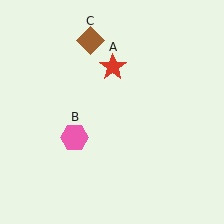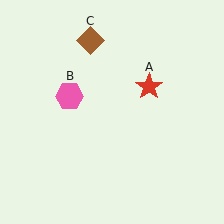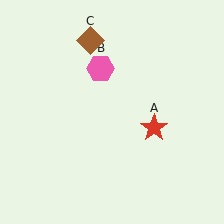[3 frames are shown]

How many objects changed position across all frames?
2 objects changed position: red star (object A), pink hexagon (object B).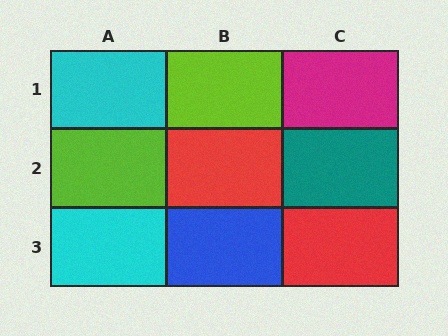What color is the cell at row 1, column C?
Magenta.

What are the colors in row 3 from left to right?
Cyan, blue, red.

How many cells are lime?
2 cells are lime.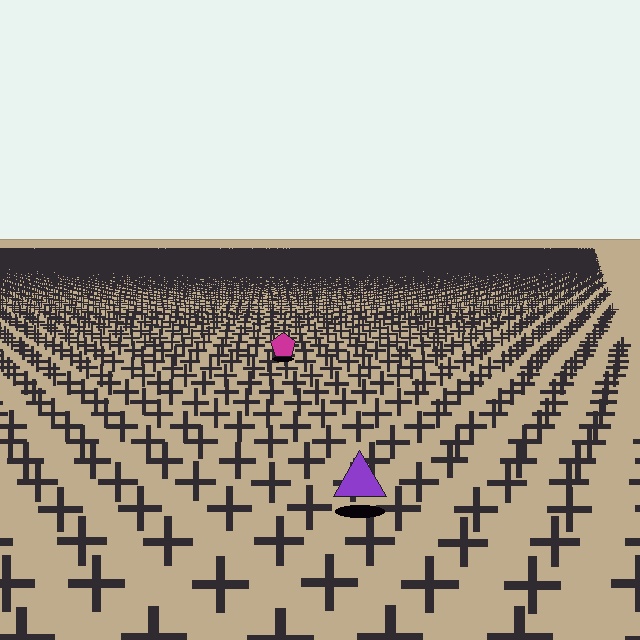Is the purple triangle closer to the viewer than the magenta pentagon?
Yes. The purple triangle is closer — you can tell from the texture gradient: the ground texture is coarser near it.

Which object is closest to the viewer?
The purple triangle is closest. The texture marks near it are larger and more spread out.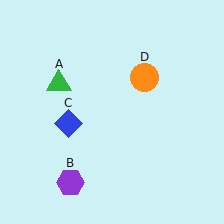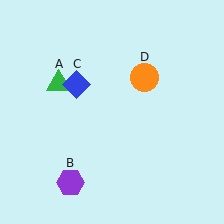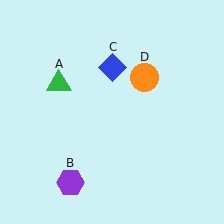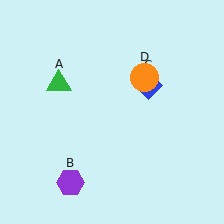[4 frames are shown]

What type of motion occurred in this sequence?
The blue diamond (object C) rotated clockwise around the center of the scene.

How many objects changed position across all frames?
1 object changed position: blue diamond (object C).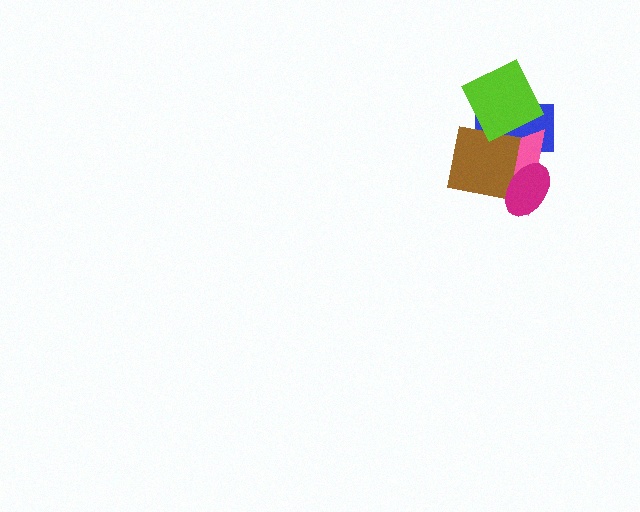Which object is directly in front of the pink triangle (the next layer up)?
The brown square is directly in front of the pink triangle.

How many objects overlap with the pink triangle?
4 objects overlap with the pink triangle.